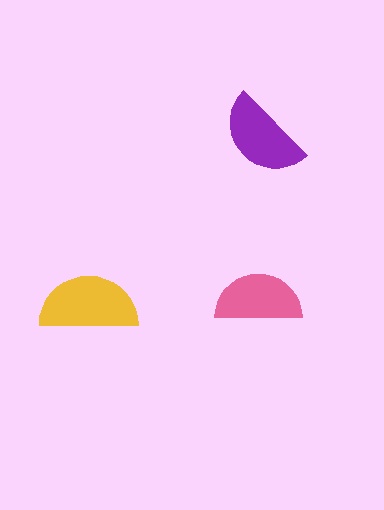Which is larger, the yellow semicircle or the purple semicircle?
The yellow one.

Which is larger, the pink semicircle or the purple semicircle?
The purple one.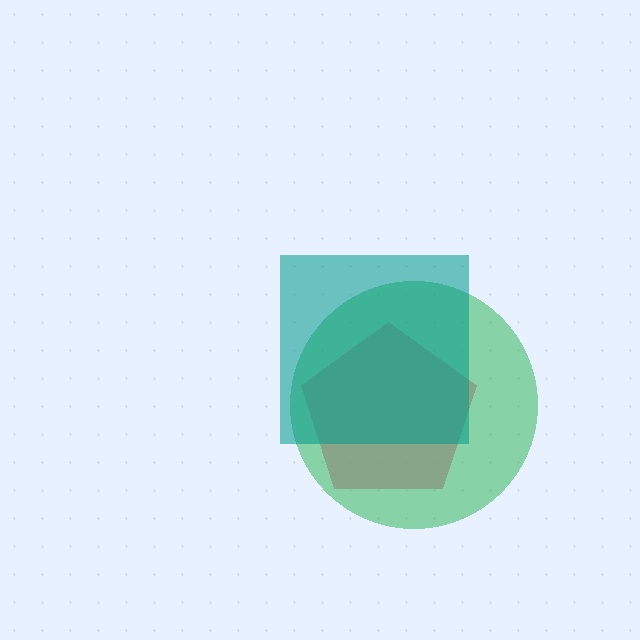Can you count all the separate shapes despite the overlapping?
Yes, there are 3 separate shapes.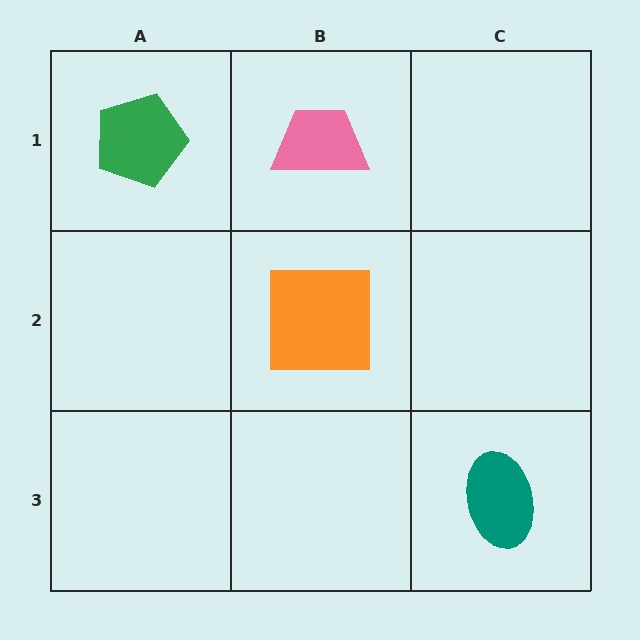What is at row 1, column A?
A green pentagon.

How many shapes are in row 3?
1 shape.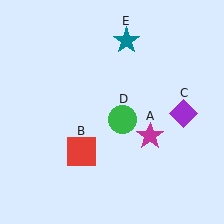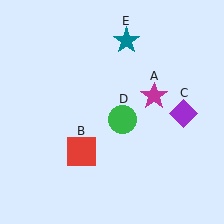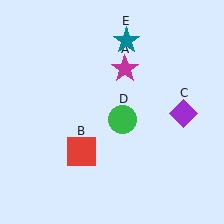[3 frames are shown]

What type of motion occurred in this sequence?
The magenta star (object A) rotated counterclockwise around the center of the scene.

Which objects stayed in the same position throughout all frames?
Red square (object B) and purple diamond (object C) and green circle (object D) and teal star (object E) remained stationary.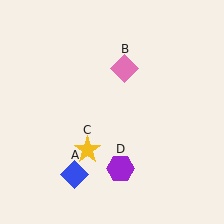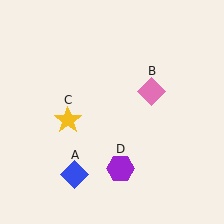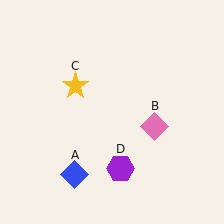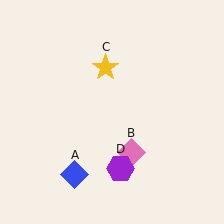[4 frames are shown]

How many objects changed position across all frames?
2 objects changed position: pink diamond (object B), yellow star (object C).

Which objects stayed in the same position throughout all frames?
Blue diamond (object A) and purple hexagon (object D) remained stationary.